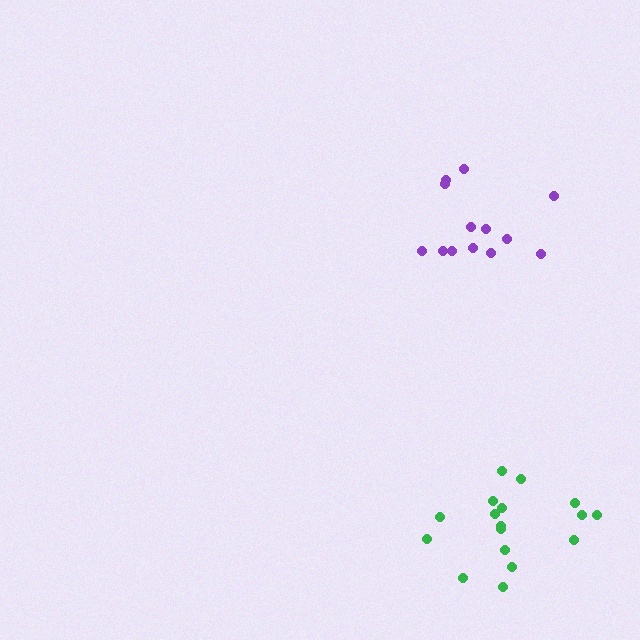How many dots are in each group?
Group 1: 17 dots, Group 2: 13 dots (30 total).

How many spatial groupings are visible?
There are 2 spatial groupings.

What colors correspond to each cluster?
The clusters are colored: green, purple.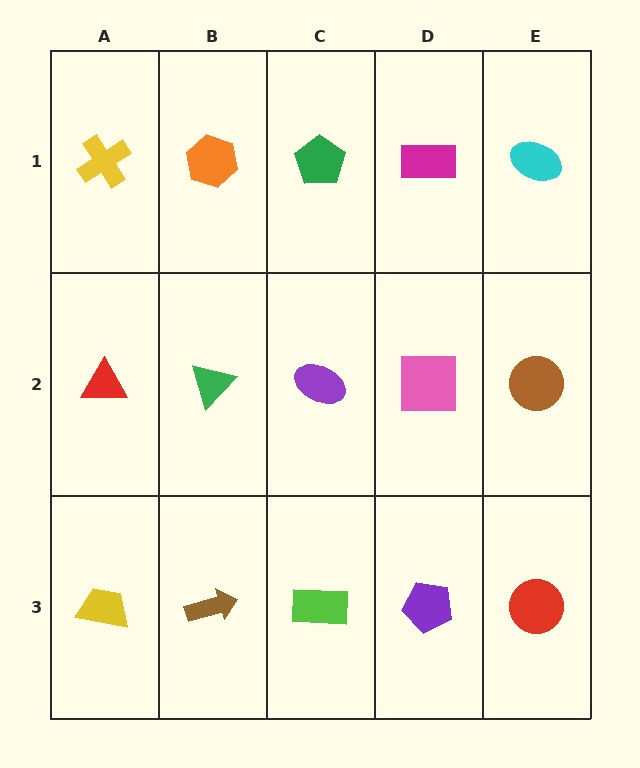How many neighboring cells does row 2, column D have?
4.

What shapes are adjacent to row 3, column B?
A green triangle (row 2, column B), a yellow trapezoid (row 3, column A), a lime rectangle (row 3, column C).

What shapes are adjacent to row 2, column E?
A cyan ellipse (row 1, column E), a red circle (row 3, column E), a pink square (row 2, column D).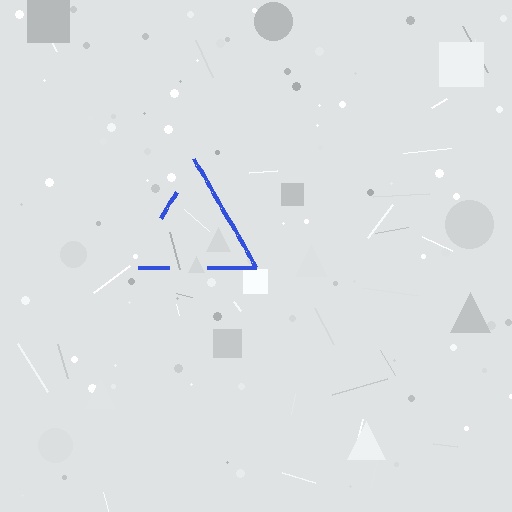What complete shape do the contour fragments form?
The contour fragments form a triangle.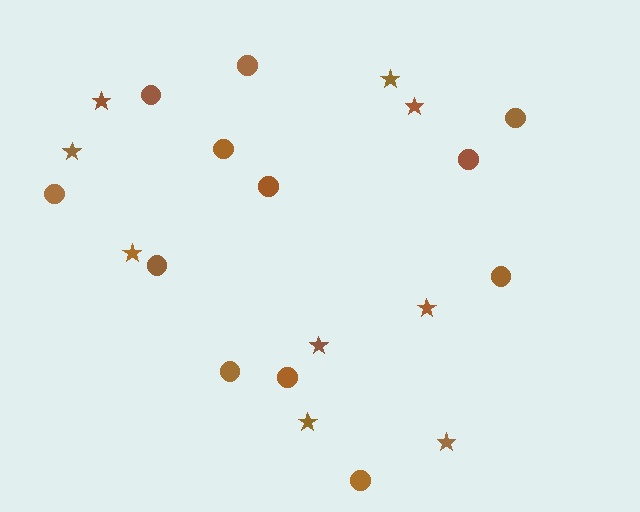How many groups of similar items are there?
There are 2 groups: one group of circles (12) and one group of stars (9).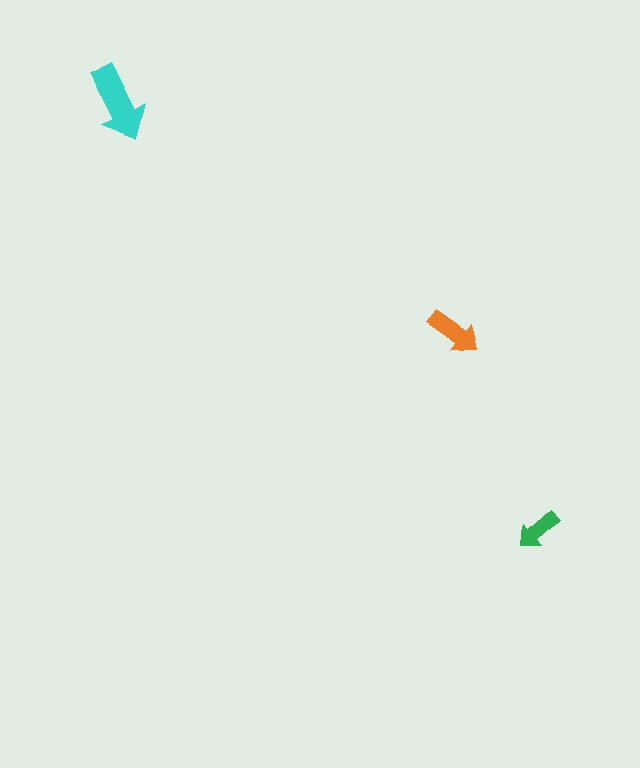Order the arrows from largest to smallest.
the cyan one, the orange one, the green one.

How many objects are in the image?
There are 3 objects in the image.